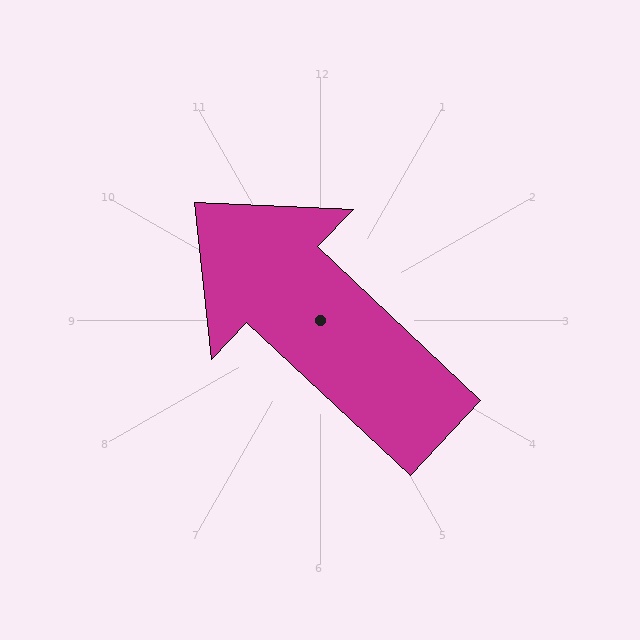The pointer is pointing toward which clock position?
Roughly 10 o'clock.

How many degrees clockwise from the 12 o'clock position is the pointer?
Approximately 313 degrees.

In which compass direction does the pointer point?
Northwest.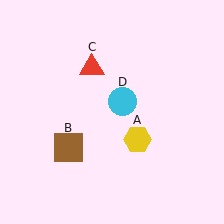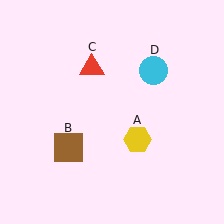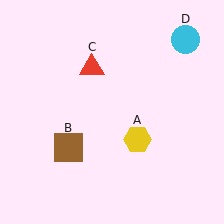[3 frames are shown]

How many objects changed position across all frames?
1 object changed position: cyan circle (object D).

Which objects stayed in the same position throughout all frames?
Yellow hexagon (object A) and brown square (object B) and red triangle (object C) remained stationary.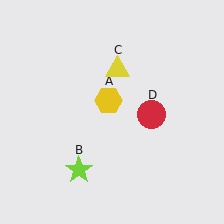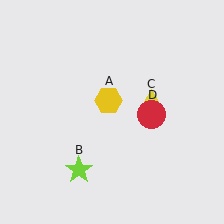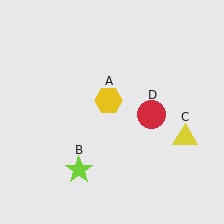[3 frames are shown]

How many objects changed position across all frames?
1 object changed position: yellow triangle (object C).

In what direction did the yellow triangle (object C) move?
The yellow triangle (object C) moved down and to the right.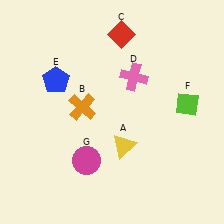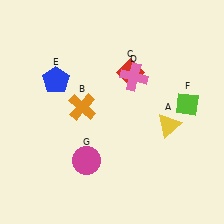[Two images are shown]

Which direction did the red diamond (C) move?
The red diamond (C) moved down.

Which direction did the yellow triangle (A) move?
The yellow triangle (A) moved right.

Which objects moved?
The objects that moved are: the yellow triangle (A), the red diamond (C).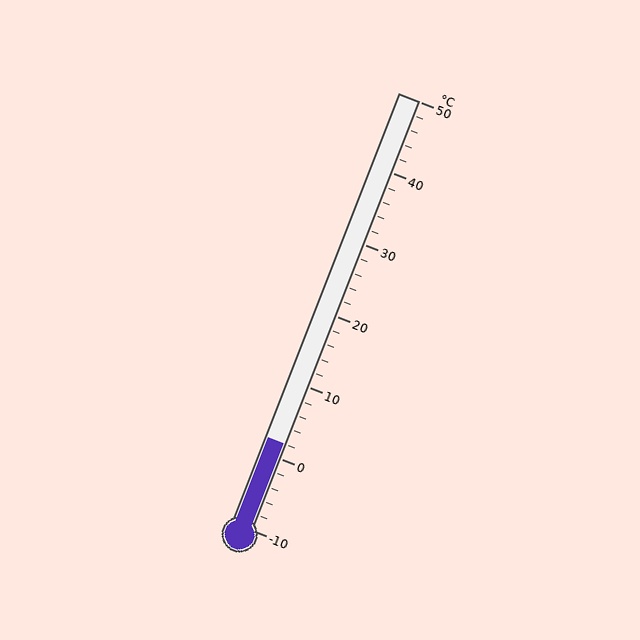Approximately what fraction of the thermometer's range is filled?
The thermometer is filled to approximately 20% of its range.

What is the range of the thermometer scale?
The thermometer scale ranges from -10°C to 50°C.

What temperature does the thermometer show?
The thermometer shows approximately 2°C.